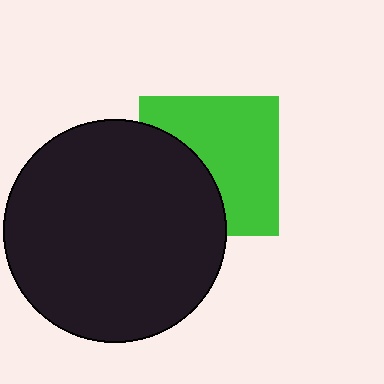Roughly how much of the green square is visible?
About half of it is visible (roughly 62%).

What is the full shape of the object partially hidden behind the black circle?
The partially hidden object is a green square.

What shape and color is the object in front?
The object in front is a black circle.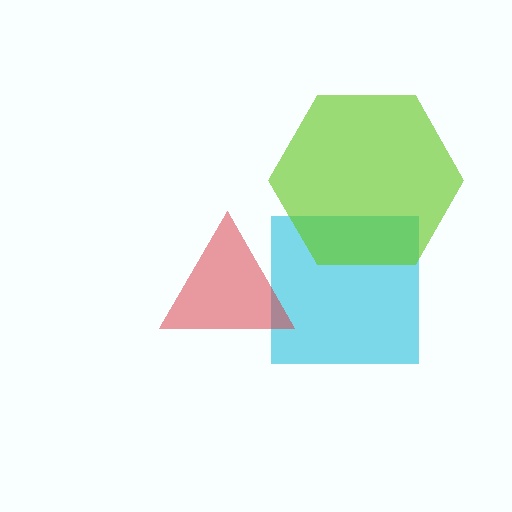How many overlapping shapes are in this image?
There are 3 overlapping shapes in the image.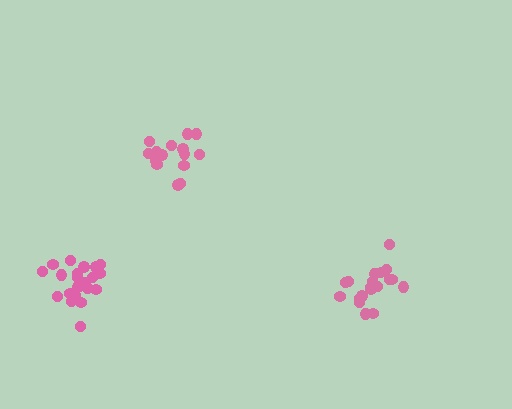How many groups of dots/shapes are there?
There are 3 groups.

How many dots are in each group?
Group 1: 19 dots, Group 2: 21 dots, Group 3: 15 dots (55 total).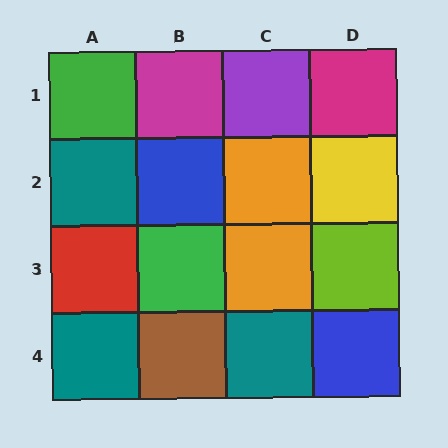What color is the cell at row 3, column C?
Orange.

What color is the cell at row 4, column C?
Teal.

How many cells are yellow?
1 cell is yellow.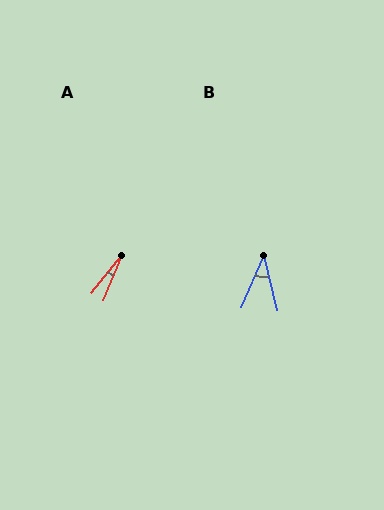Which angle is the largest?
B, at approximately 37 degrees.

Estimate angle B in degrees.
Approximately 37 degrees.